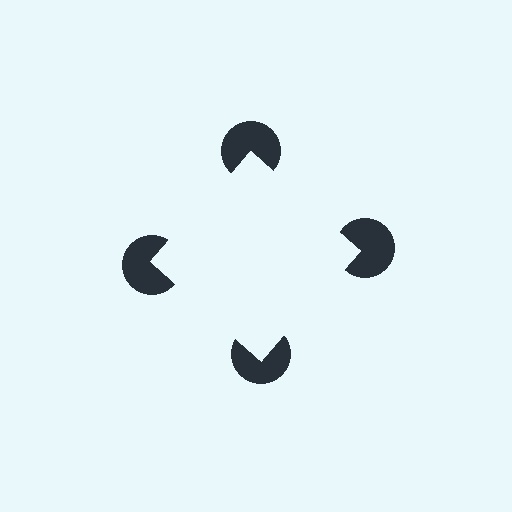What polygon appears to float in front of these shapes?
An illusory square — its edges are inferred from the aligned wedge cuts in the pac-man discs, not physically drawn.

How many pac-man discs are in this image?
There are 4 — one at each vertex of the illusory square.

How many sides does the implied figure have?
4 sides.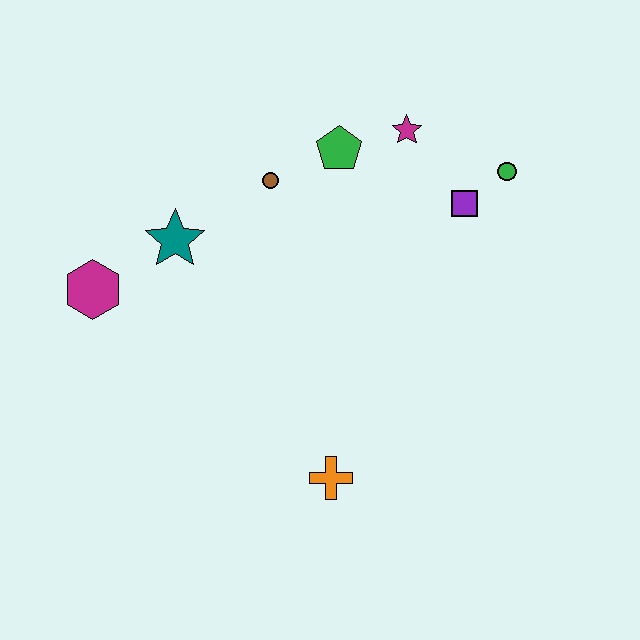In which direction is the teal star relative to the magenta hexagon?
The teal star is to the right of the magenta hexagon.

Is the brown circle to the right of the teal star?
Yes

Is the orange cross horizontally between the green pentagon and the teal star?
Yes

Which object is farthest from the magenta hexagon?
The green circle is farthest from the magenta hexagon.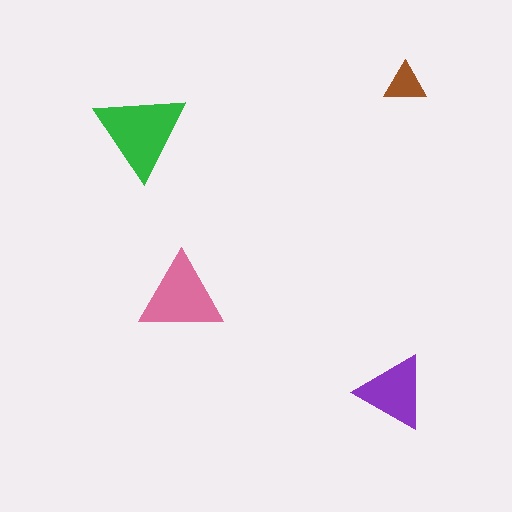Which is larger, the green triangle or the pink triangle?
The green one.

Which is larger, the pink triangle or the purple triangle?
The pink one.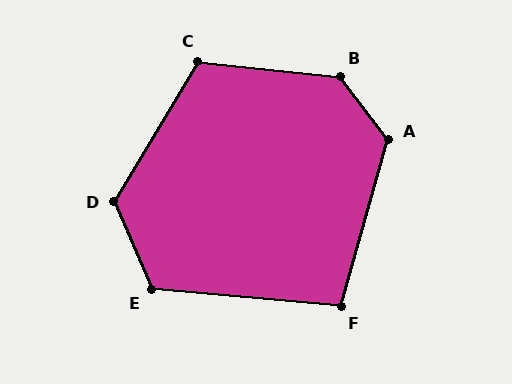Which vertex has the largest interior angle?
B, at approximately 134 degrees.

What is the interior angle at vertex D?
Approximately 126 degrees (obtuse).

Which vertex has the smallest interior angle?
F, at approximately 101 degrees.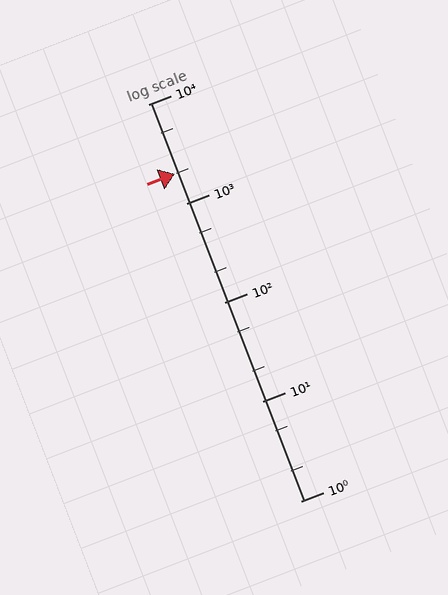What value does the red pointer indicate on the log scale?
The pointer indicates approximately 2000.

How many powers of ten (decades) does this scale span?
The scale spans 4 decades, from 1 to 10000.